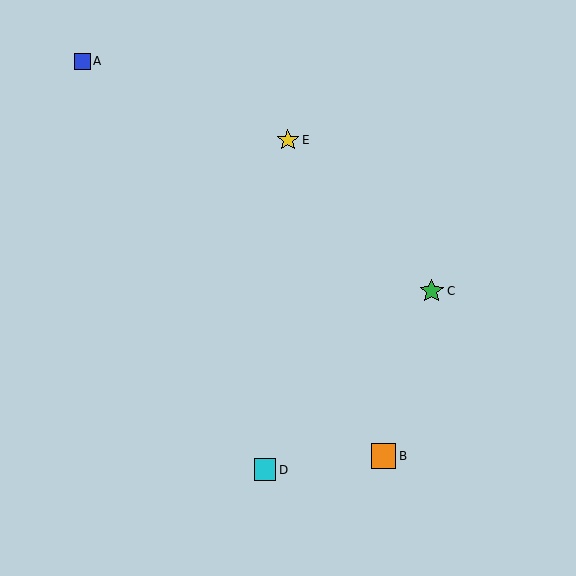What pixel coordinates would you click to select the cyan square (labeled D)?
Click at (265, 470) to select the cyan square D.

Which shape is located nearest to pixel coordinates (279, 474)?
The cyan square (labeled D) at (265, 470) is nearest to that location.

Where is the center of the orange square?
The center of the orange square is at (384, 456).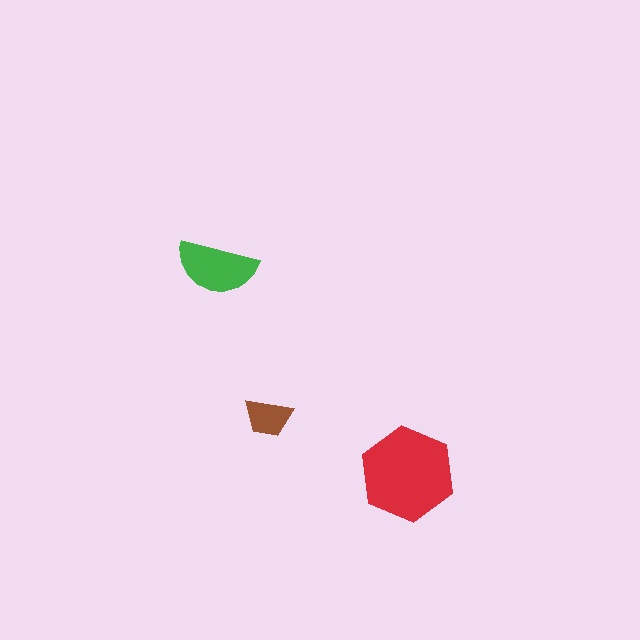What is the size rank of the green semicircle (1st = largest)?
2nd.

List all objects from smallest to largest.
The brown trapezoid, the green semicircle, the red hexagon.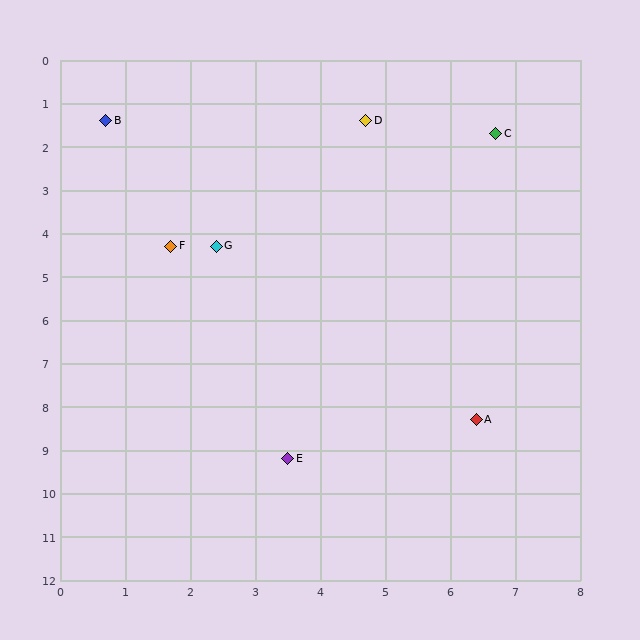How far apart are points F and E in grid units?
Points F and E are about 5.2 grid units apart.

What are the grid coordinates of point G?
Point G is at approximately (2.4, 4.3).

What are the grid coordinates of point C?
Point C is at approximately (6.7, 1.7).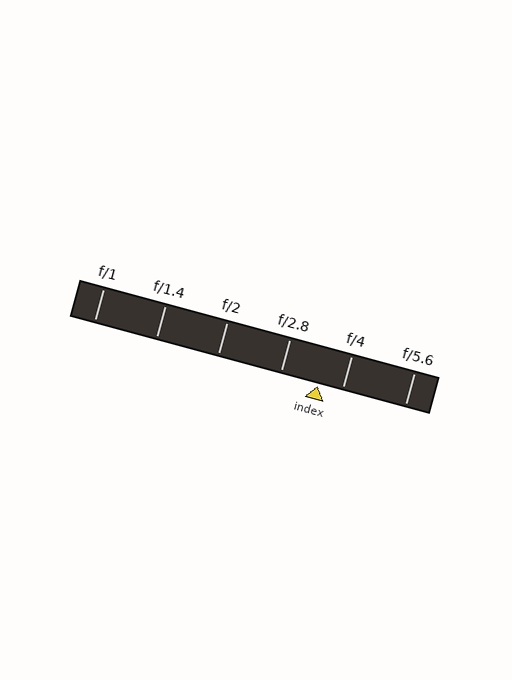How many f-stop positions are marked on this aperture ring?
There are 6 f-stop positions marked.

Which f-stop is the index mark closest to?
The index mark is closest to f/4.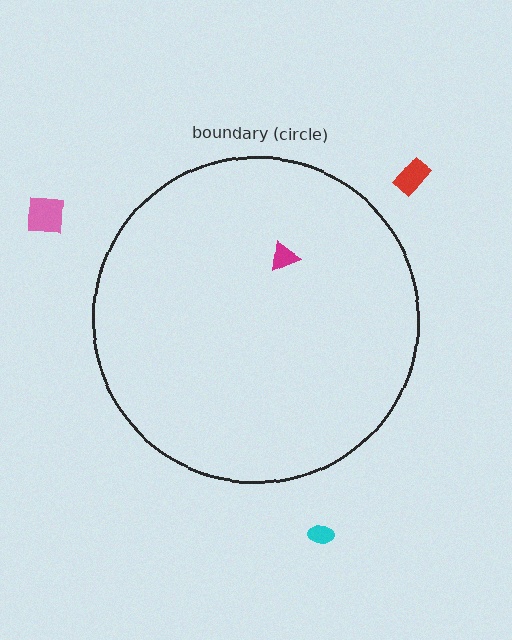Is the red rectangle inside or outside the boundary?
Outside.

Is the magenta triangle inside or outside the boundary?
Inside.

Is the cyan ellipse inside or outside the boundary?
Outside.